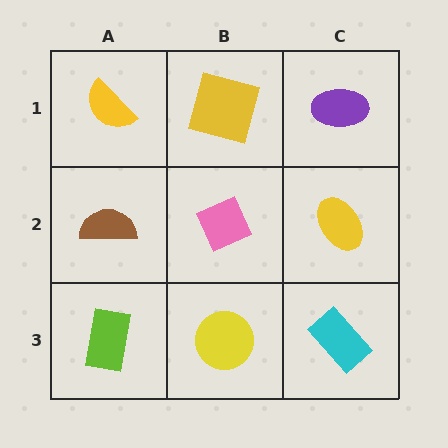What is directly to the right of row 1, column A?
A yellow square.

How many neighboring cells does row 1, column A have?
2.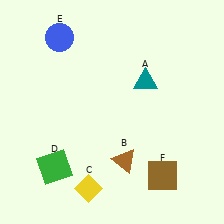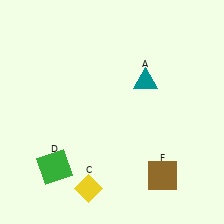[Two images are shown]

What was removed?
The brown triangle (B), the blue circle (E) were removed in Image 2.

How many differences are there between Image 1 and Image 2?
There are 2 differences between the two images.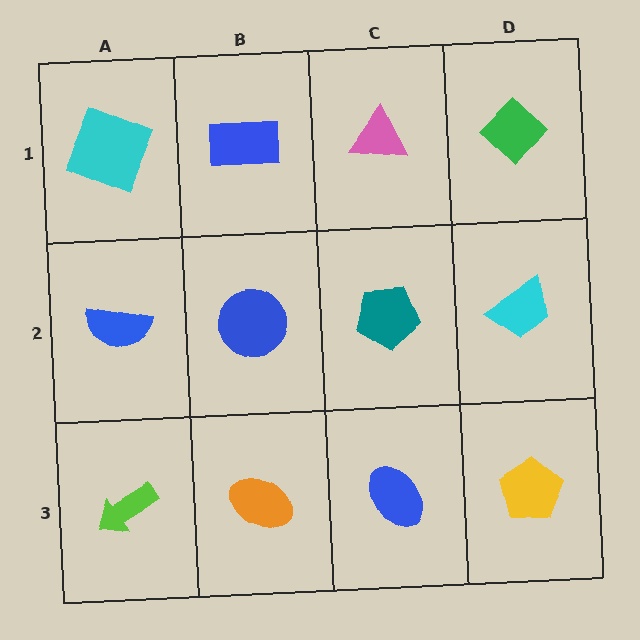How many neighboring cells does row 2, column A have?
3.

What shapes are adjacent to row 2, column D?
A green diamond (row 1, column D), a yellow pentagon (row 3, column D), a teal pentagon (row 2, column C).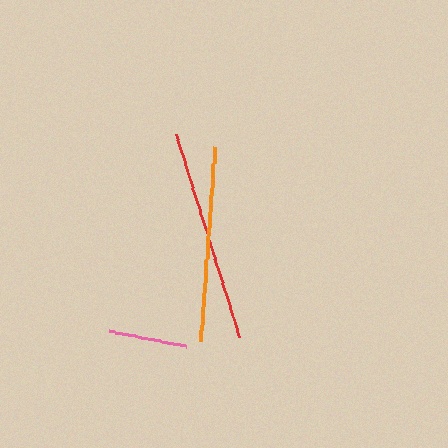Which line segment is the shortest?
The pink line is the shortest at approximately 79 pixels.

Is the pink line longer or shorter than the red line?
The red line is longer than the pink line.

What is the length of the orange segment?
The orange segment is approximately 195 pixels long.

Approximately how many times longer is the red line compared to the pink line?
The red line is approximately 2.7 times the length of the pink line.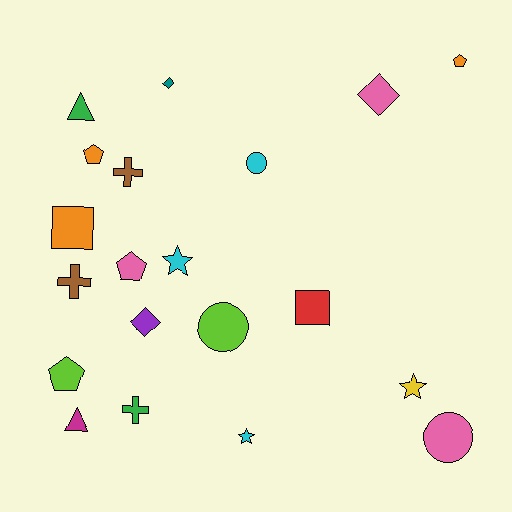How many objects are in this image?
There are 20 objects.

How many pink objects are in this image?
There are 3 pink objects.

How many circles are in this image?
There are 3 circles.